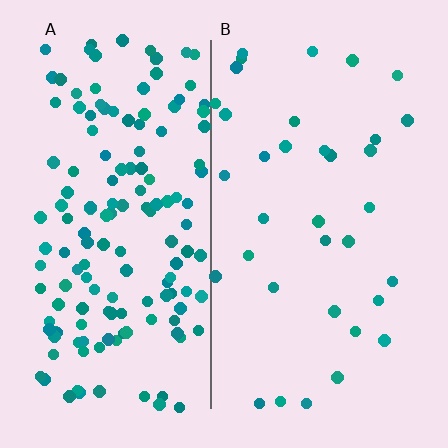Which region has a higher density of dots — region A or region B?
A (the left).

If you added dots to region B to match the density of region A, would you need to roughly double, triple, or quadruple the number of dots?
Approximately quadruple.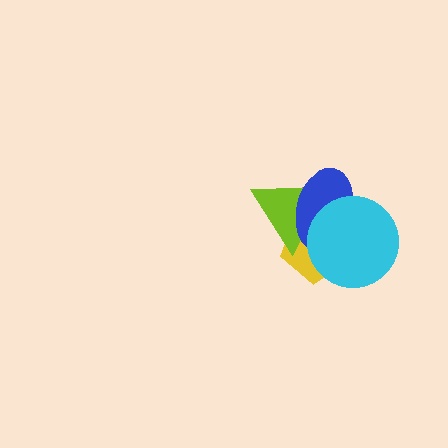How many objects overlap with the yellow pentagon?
3 objects overlap with the yellow pentagon.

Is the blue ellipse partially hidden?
Yes, it is partially covered by another shape.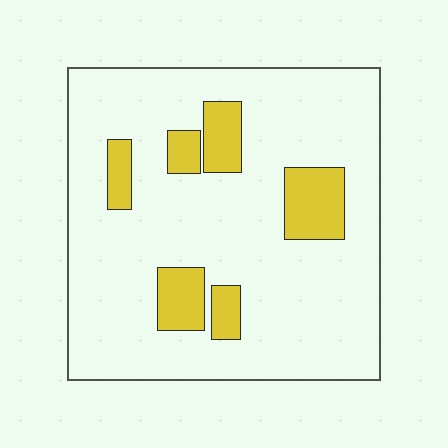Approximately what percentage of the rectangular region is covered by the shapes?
Approximately 15%.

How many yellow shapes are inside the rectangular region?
6.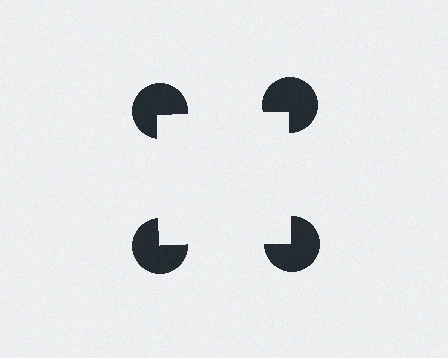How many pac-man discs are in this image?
There are 4 — one at each vertex of the illusory square.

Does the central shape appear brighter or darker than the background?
It typically appears slightly brighter than the background, even though no actual brightness change is drawn.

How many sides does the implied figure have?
4 sides.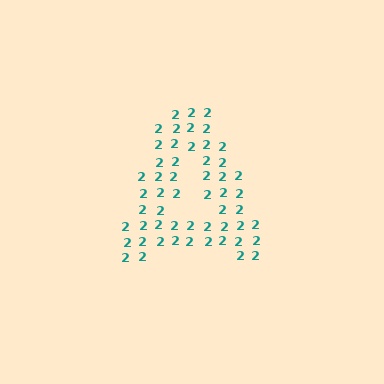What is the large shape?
The large shape is the letter A.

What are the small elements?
The small elements are digit 2's.